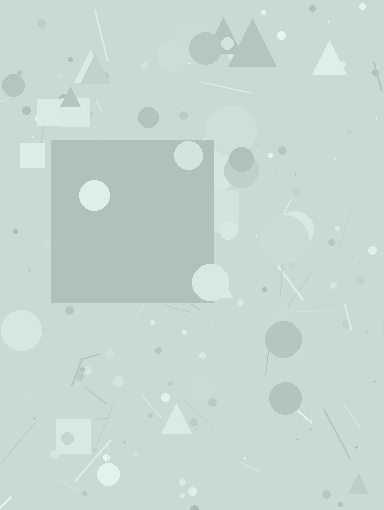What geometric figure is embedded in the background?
A square is embedded in the background.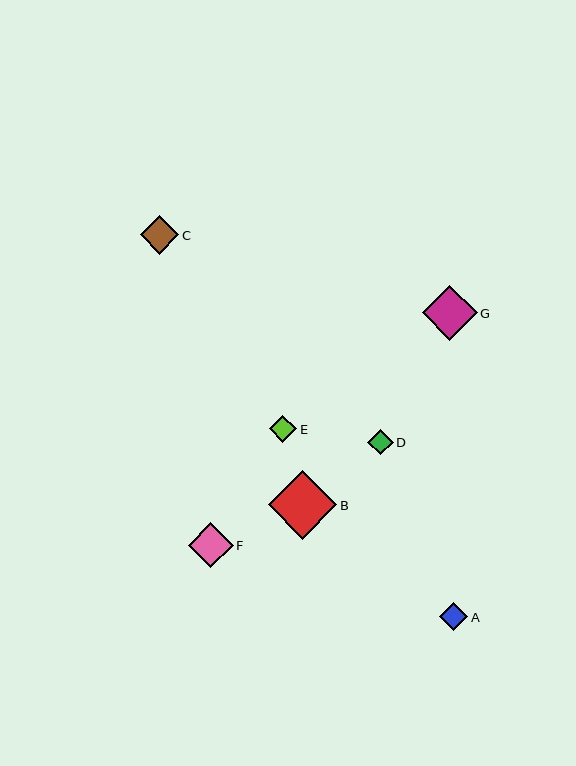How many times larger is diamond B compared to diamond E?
Diamond B is approximately 2.5 times the size of diamond E.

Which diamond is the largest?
Diamond B is the largest with a size of approximately 68 pixels.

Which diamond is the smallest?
Diamond D is the smallest with a size of approximately 26 pixels.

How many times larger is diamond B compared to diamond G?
Diamond B is approximately 1.2 times the size of diamond G.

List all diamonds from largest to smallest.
From largest to smallest: B, G, F, C, A, E, D.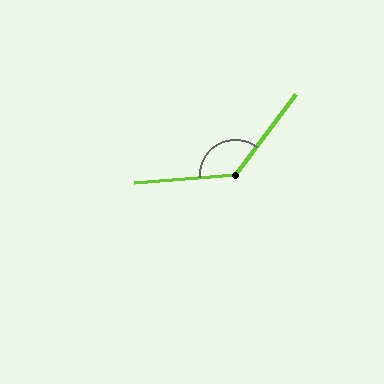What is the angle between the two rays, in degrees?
Approximately 132 degrees.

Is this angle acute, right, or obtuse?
It is obtuse.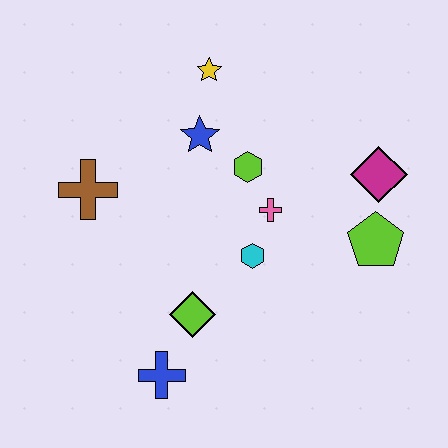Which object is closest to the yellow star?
The blue star is closest to the yellow star.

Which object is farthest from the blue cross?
The yellow star is farthest from the blue cross.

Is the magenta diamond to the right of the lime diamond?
Yes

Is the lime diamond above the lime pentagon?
No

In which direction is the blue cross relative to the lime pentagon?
The blue cross is to the left of the lime pentagon.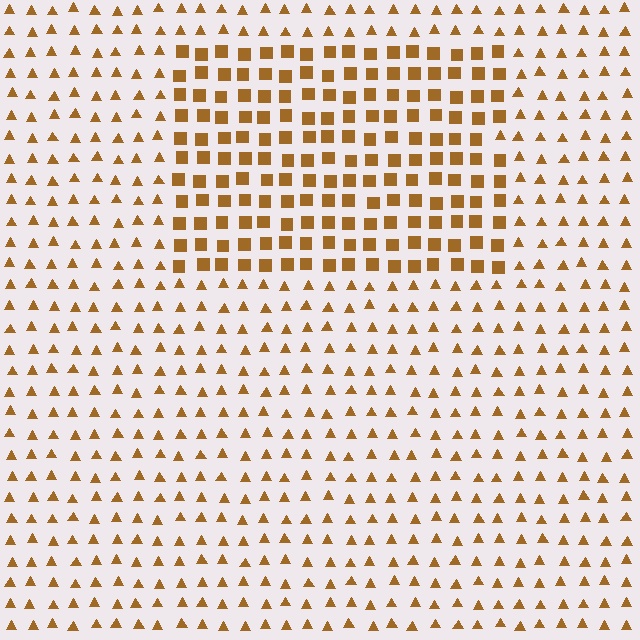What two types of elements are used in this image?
The image uses squares inside the rectangle region and triangles outside it.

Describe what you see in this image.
The image is filled with small brown elements arranged in a uniform grid. A rectangle-shaped region contains squares, while the surrounding area contains triangles. The boundary is defined purely by the change in element shape.